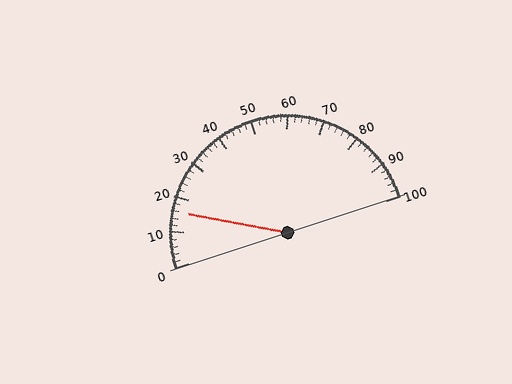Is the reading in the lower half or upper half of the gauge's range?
The reading is in the lower half of the range (0 to 100).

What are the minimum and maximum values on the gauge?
The gauge ranges from 0 to 100.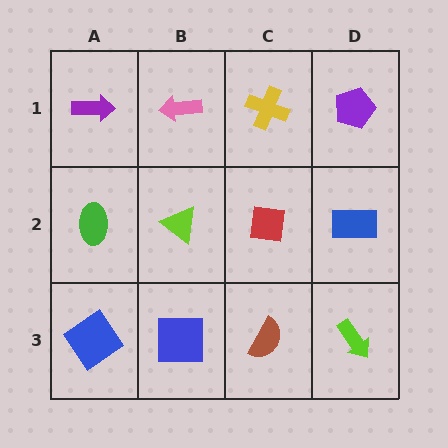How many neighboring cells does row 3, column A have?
2.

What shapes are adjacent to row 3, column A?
A green ellipse (row 2, column A), a blue square (row 3, column B).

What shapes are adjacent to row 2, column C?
A yellow cross (row 1, column C), a brown semicircle (row 3, column C), a lime triangle (row 2, column B), a blue rectangle (row 2, column D).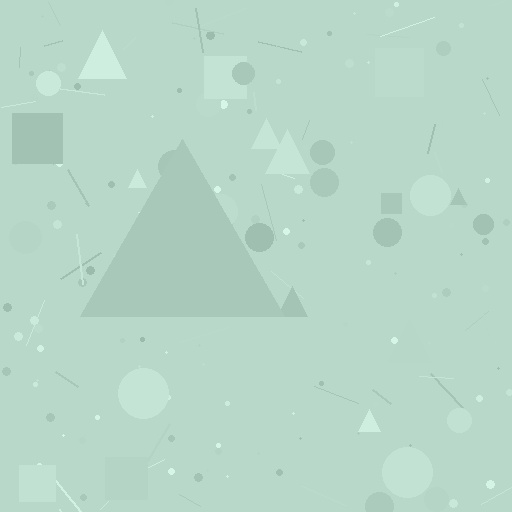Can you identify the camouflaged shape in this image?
The camouflaged shape is a triangle.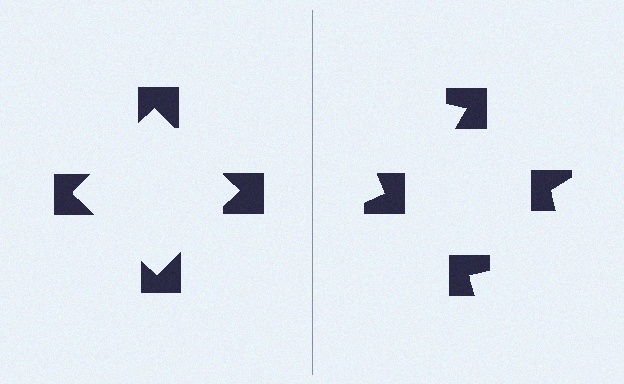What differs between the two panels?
The notched squares are positioned identically on both sides; only the wedge orientations differ. On the left they align to a square; on the right they are misaligned.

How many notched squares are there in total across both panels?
8 — 4 on each side.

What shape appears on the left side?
An illusory square.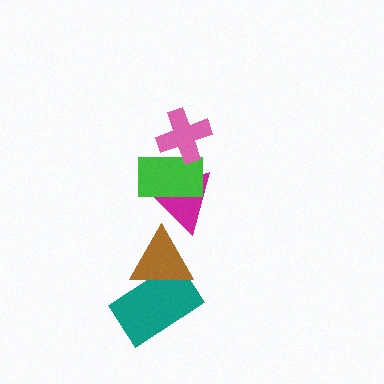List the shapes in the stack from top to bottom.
From top to bottom: the pink cross, the green rectangle, the magenta triangle, the brown triangle, the teal rectangle.